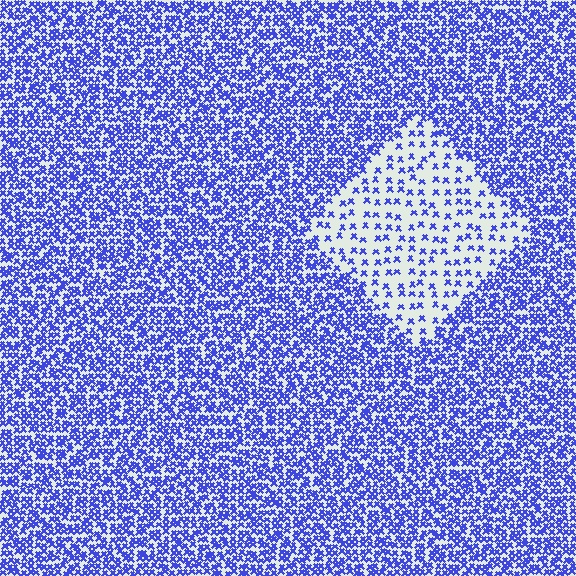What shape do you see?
I see a diamond.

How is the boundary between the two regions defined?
The boundary is defined by a change in element density (approximately 2.9x ratio). All elements are the same color, size, and shape.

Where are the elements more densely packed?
The elements are more densely packed outside the diamond boundary.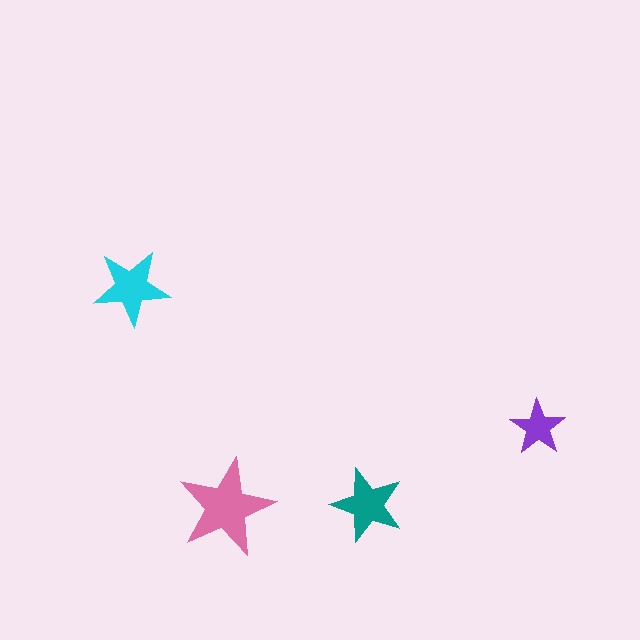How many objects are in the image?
There are 4 objects in the image.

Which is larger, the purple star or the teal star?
The teal one.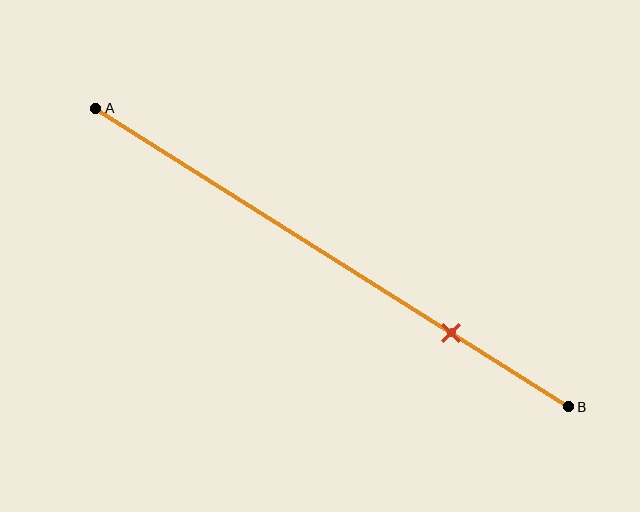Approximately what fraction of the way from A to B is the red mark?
The red mark is approximately 75% of the way from A to B.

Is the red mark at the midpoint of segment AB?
No, the mark is at about 75% from A, not at the 50% midpoint.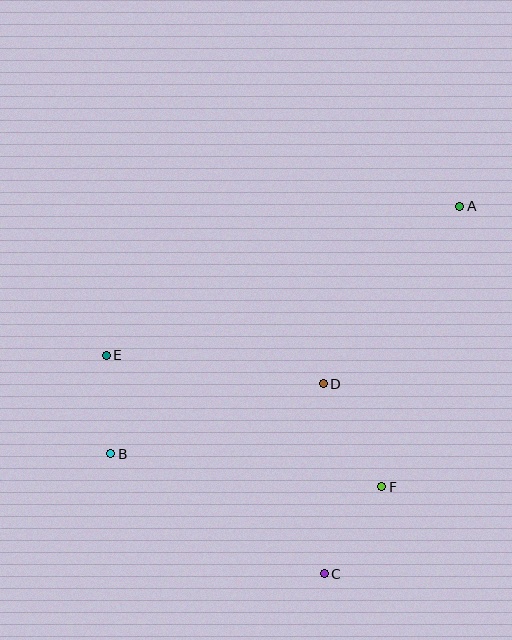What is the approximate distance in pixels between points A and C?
The distance between A and C is approximately 391 pixels.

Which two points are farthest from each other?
Points A and B are farthest from each other.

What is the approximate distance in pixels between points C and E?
The distance between C and E is approximately 308 pixels.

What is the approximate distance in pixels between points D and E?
The distance between D and E is approximately 219 pixels.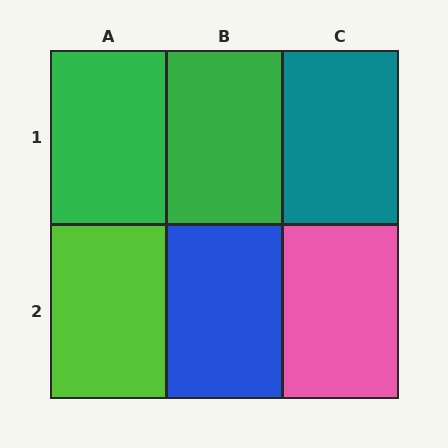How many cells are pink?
1 cell is pink.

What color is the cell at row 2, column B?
Blue.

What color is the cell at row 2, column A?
Lime.